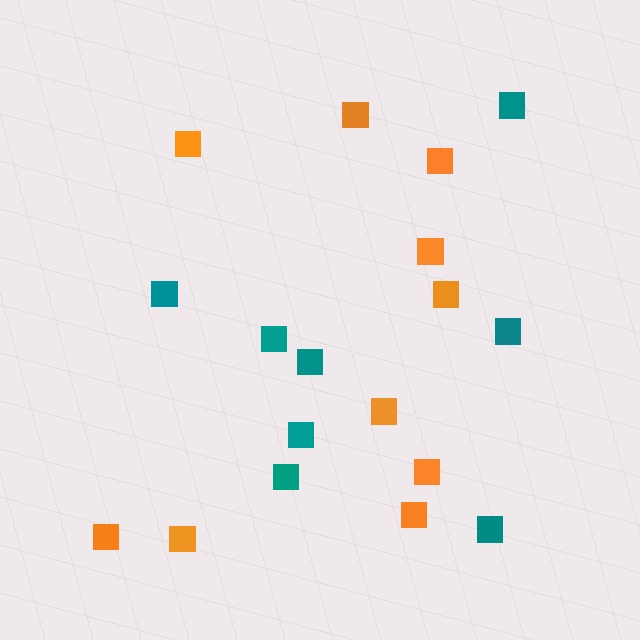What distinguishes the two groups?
There are 2 groups: one group of teal squares (8) and one group of orange squares (10).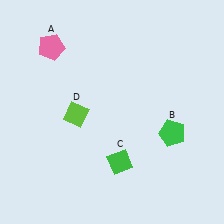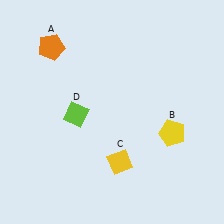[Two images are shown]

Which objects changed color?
A changed from pink to orange. B changed from green to yellow. C changed from green to yellow.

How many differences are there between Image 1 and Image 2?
There are 3 differences between the two images.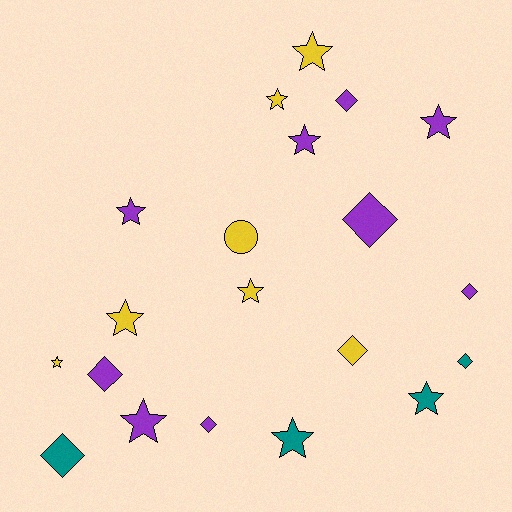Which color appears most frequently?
Purple, with 9 objects.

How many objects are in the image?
There are 20 objects.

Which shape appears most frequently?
Star, with 11 objects.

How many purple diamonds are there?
There are 5 purple diamonds.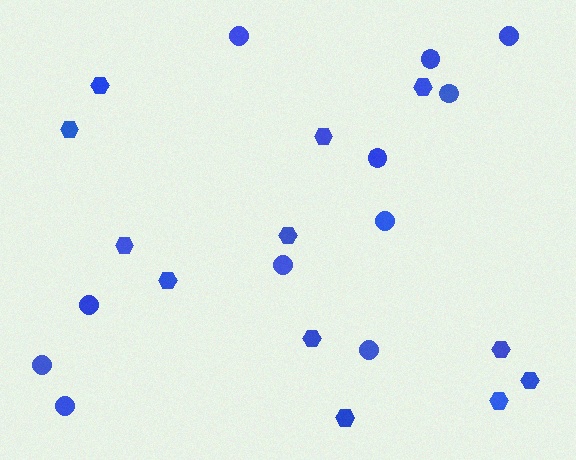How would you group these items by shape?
There are 2 groups: one group of circles (11) and one group of hexagons (12).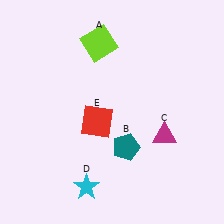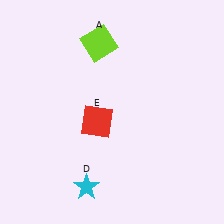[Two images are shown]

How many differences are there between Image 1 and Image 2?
There are 2 differences between the two images.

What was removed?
The magenta triangle (C), the teal pentagon (B) were removed in Image 2.